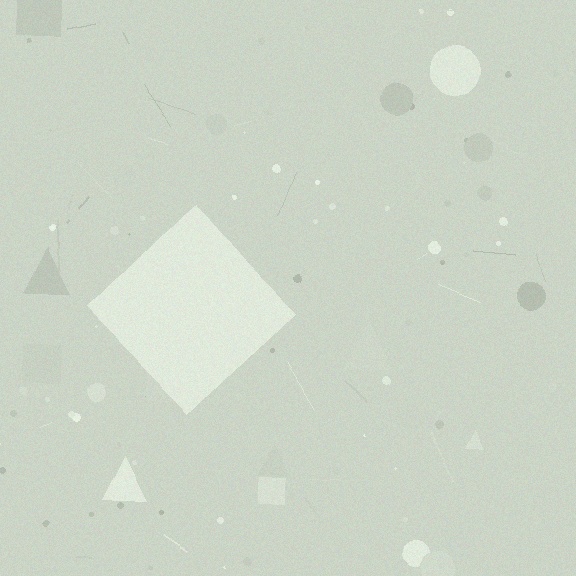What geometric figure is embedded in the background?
A diamond is embedded in the background.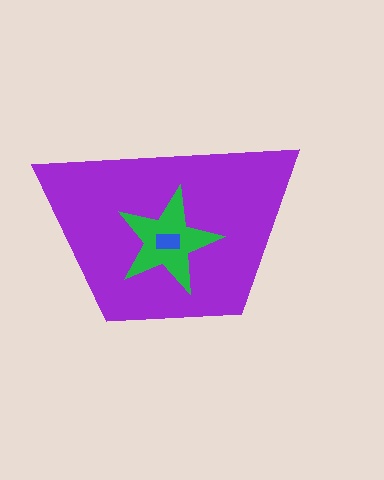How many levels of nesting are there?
3.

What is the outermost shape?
The purple trapezoid.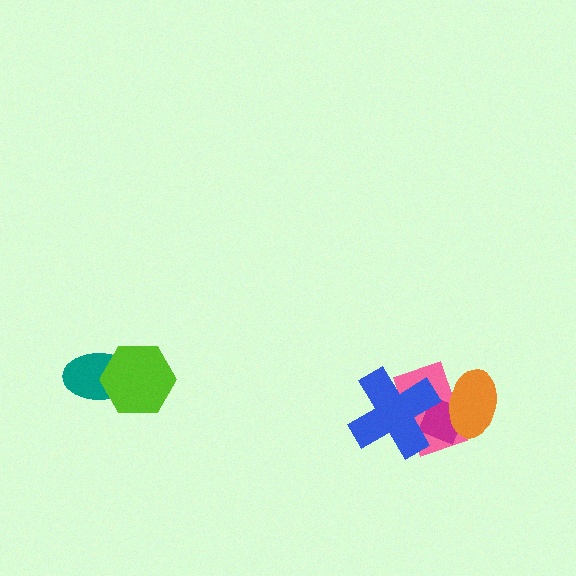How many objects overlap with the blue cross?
2 objects overlap with the blue cross.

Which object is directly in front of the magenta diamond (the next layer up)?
The blue cross is directly in front of the magenta diamond.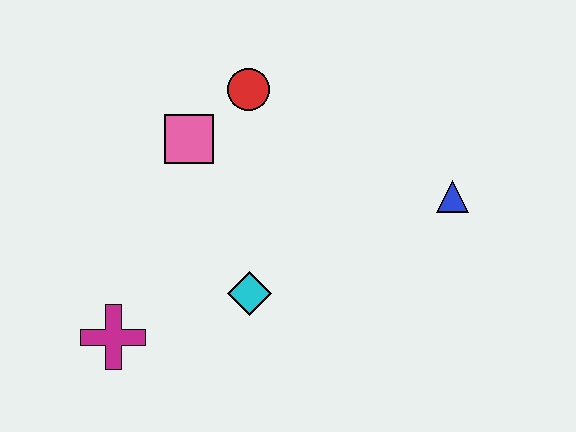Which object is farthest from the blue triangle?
The magenta cross is farthest from the blue triangle.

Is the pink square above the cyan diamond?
Yes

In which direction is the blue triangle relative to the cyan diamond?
The blue triangle is to the right of the cyan diamond.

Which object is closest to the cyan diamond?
The magenta cross is closest to the cyan diamond.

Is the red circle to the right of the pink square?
Yes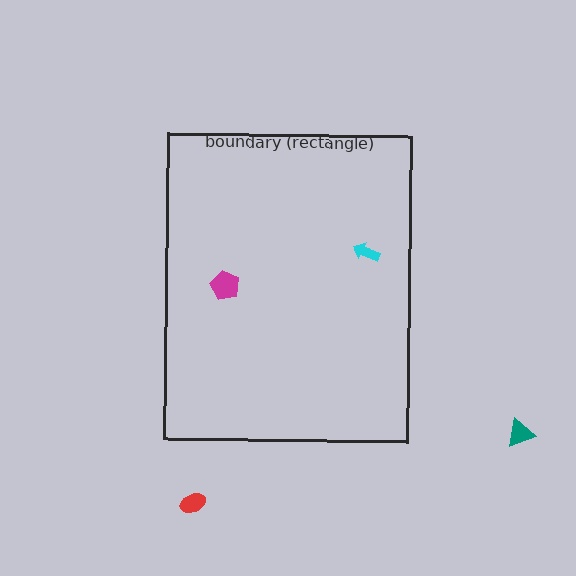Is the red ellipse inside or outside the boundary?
Outside.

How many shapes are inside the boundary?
2 inside, 2 outside.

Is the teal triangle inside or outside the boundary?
Outside.